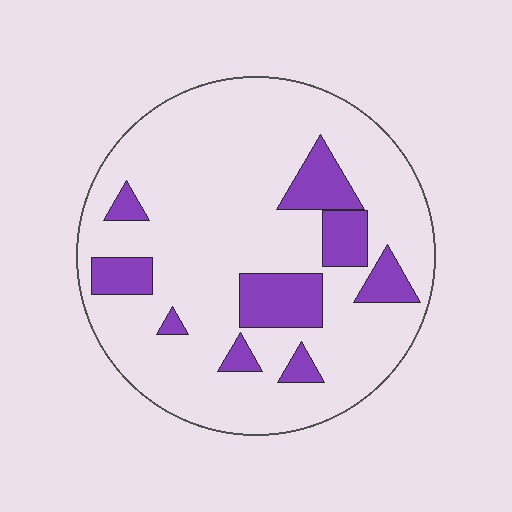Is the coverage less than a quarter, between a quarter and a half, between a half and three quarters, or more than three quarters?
Less than a quarter.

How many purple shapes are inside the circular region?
9.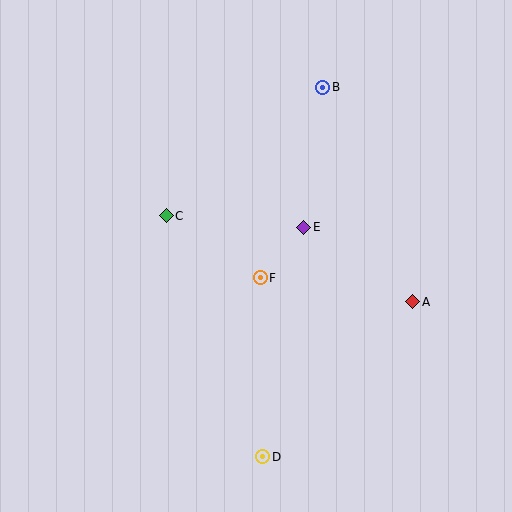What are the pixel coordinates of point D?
Point D is at (263, 457).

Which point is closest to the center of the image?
Point F at (260, 278) is closest to the center.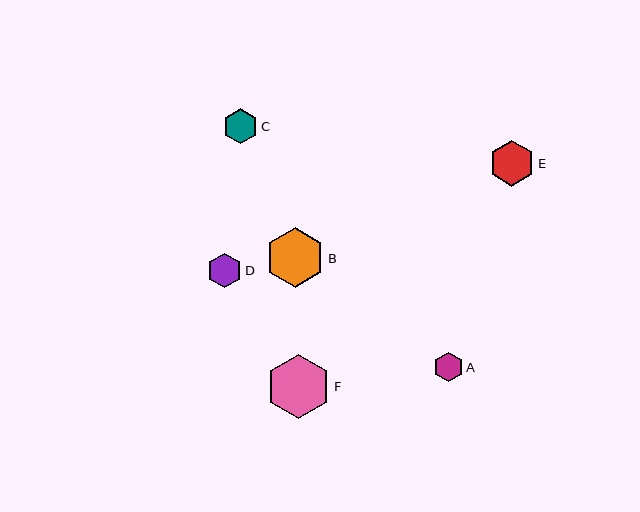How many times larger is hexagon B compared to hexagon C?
Hexagon B is approximately 1.7 times the size of hexagon C.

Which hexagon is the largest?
Hexagon F is the largest with a size of approximately 64 pixels.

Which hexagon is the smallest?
Hexagon A is the smallest with a size of approximately 29 pixels.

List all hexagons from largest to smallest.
From largest to smallest: F, B, E, C, D, A.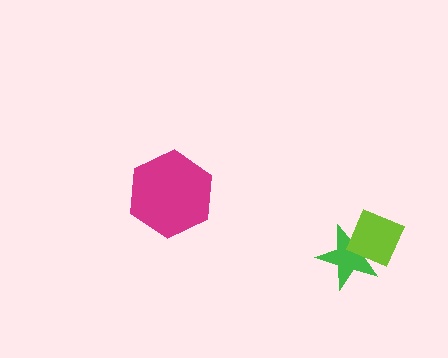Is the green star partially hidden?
Yes, it is partially covered by another shape.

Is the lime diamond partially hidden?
No, no other shape covers it.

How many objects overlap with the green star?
1 object overlaps with the green star.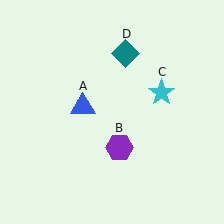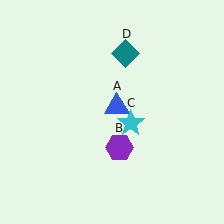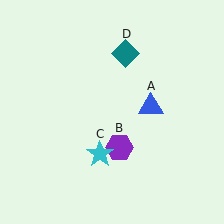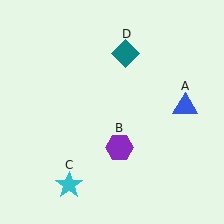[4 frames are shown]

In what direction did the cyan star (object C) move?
The cyan star (object C) moved down and to the left.